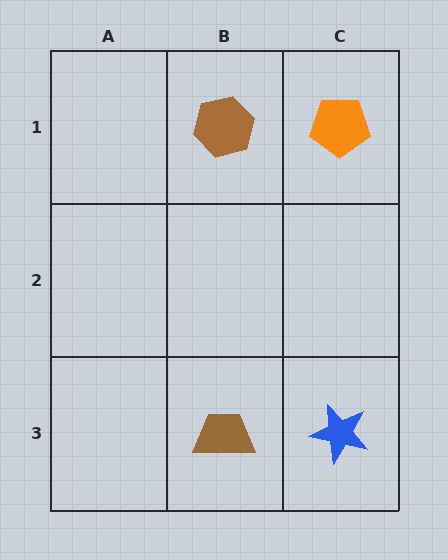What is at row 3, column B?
A brown trapezoid.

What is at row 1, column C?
An orange pentagon.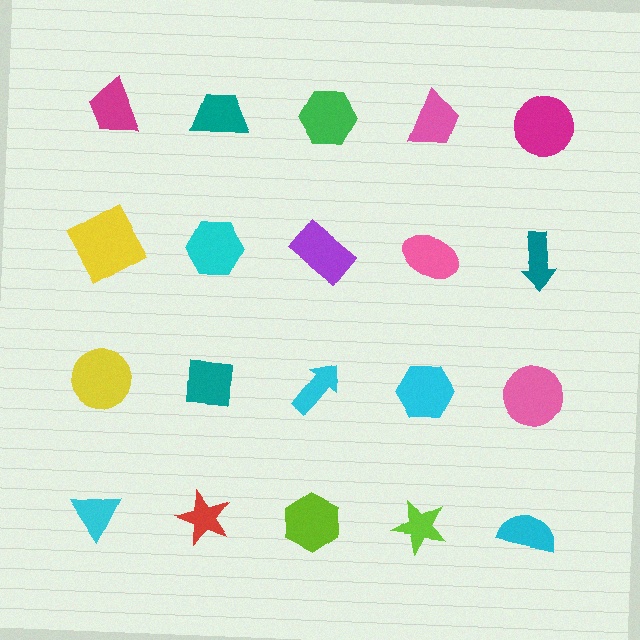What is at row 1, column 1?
A magenta trapezoid.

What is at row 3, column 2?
A teal square.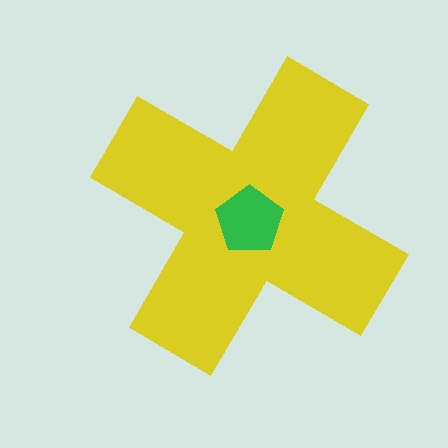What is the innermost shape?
The green pentagon.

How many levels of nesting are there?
2.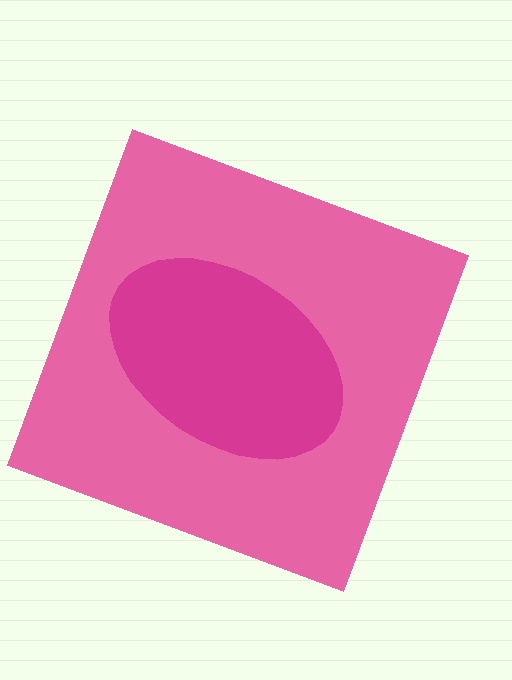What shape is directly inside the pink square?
The magenta ellipse.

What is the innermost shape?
The magenta ellipse.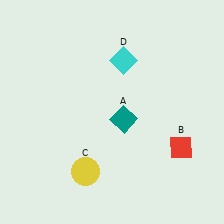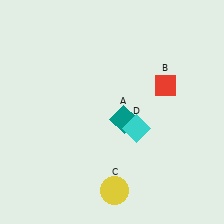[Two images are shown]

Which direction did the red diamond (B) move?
The red diamond (B) moved up.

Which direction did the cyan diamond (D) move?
The cyan diamond (D) moved down.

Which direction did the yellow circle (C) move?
The yellow circle (C) moved right.